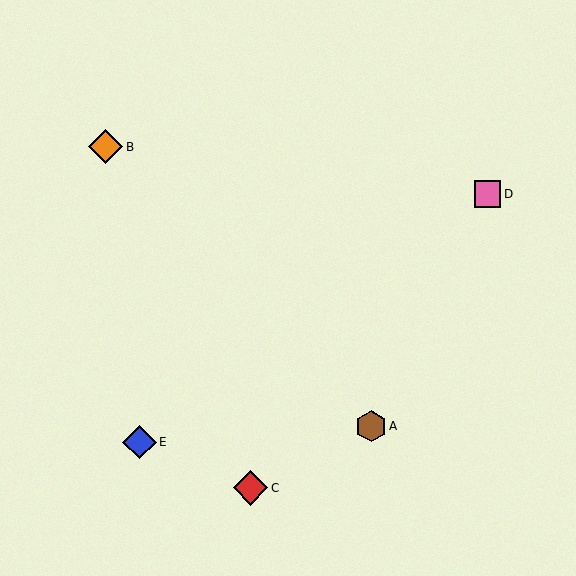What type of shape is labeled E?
Shape E is a blue diamond.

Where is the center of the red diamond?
The center of the red diamond is at (250, 488).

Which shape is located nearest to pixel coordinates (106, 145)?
The orange diamond (labeled B) at (106, 147) is nearest to that location.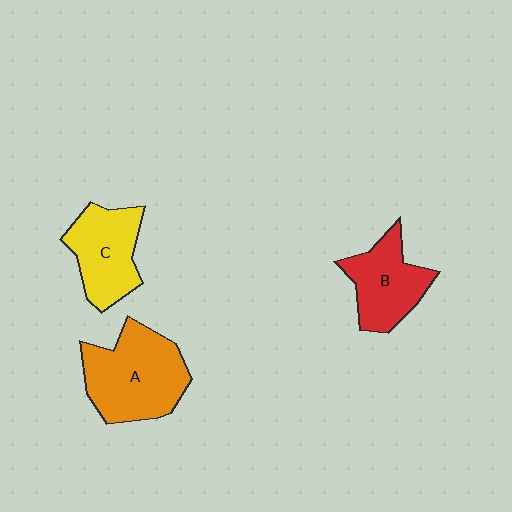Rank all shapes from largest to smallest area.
From largest to smallest: A (orange), C (yellow), B (red).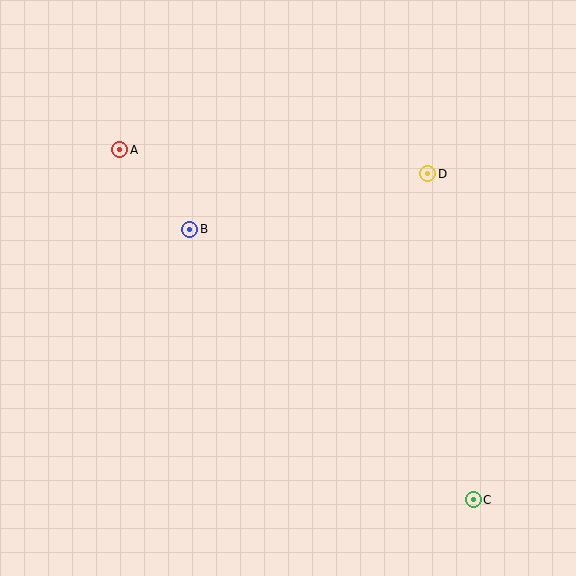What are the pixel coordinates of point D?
Point D is at (428, 174).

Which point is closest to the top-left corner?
Point A is closest to the top-left corner.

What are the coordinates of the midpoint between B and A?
The midpoint between B and A is at (155, 189).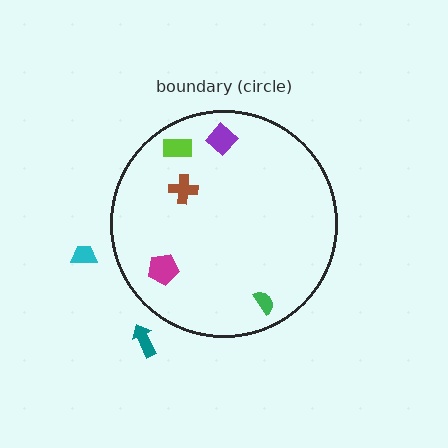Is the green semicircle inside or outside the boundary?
Inside.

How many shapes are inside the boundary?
5 inside, 2 outside.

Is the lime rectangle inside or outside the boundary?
Inside.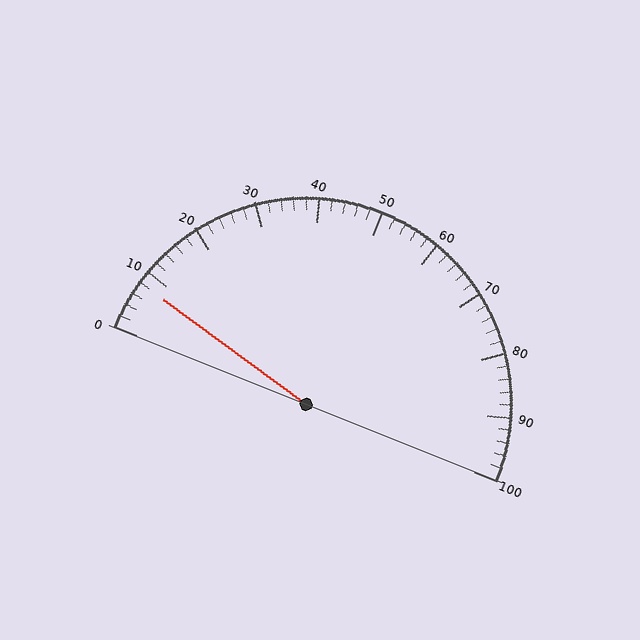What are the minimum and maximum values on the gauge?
The gauge ranges from 0 to 100.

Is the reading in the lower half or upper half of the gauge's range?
The reading is in the lower half of the range (0 to 100).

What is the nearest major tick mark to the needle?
The nearest major tick mark is 10.